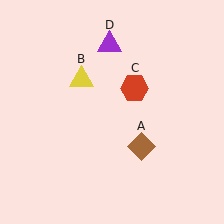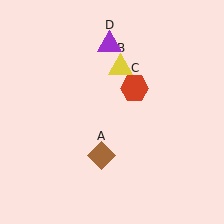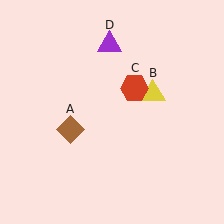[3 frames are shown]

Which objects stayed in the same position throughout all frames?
Red hexagon (object C) and purple triangle (object D) remained stationary.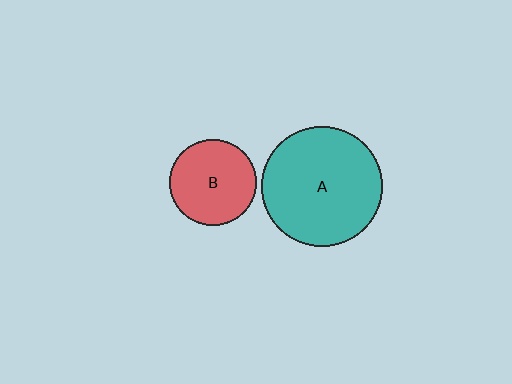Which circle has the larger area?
Circle A (teal).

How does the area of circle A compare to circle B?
Approximately 2.0 times.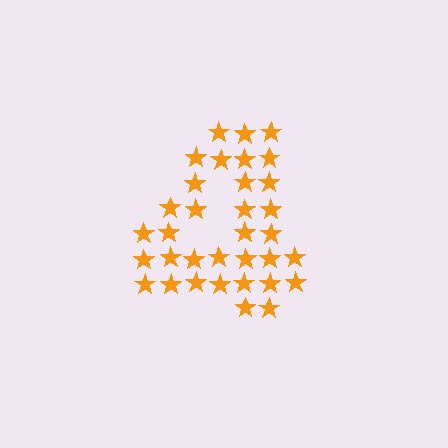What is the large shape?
The large shape is the digit 4.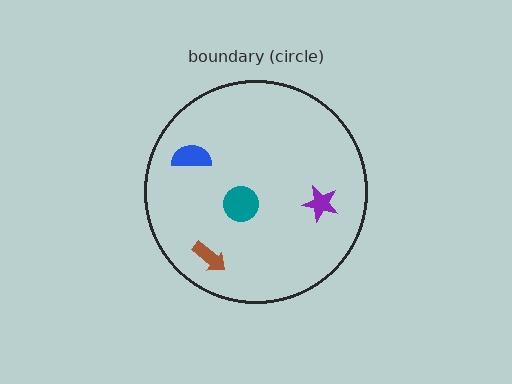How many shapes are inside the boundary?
4 inside, 0 outside.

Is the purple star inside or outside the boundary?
Inside.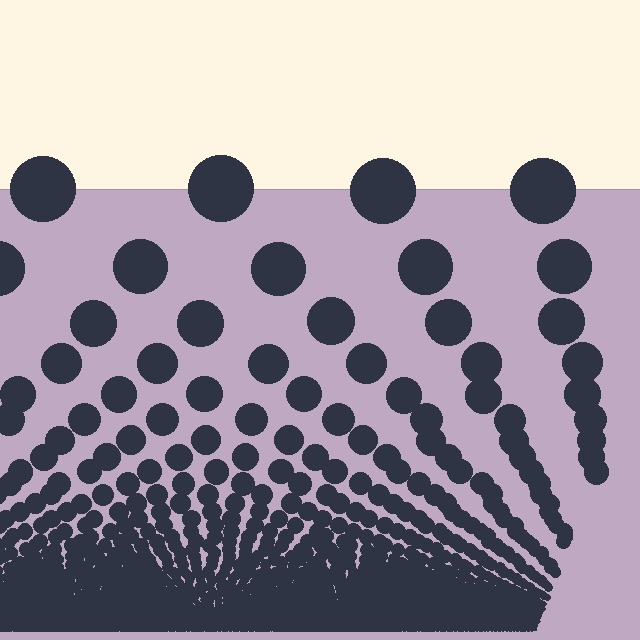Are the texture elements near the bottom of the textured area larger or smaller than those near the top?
Smaller. The gradient is inverted — elements near the bottom are smaller and denser.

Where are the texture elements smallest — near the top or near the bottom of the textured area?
Near the bottom.